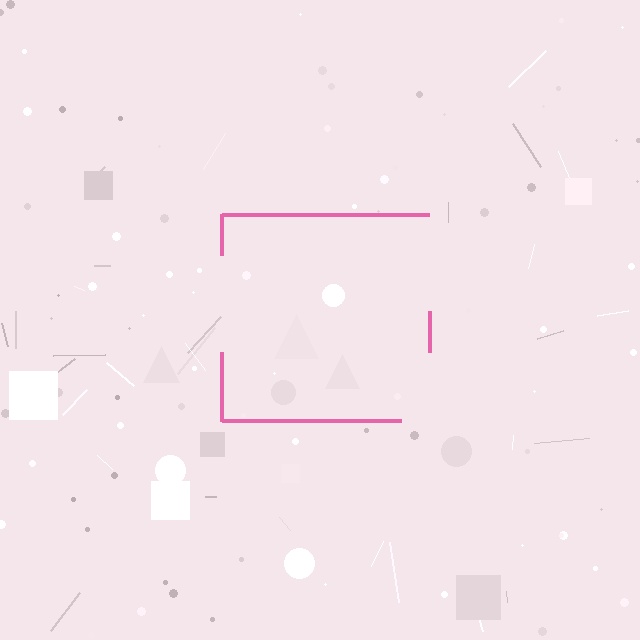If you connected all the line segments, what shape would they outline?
They would outline a square.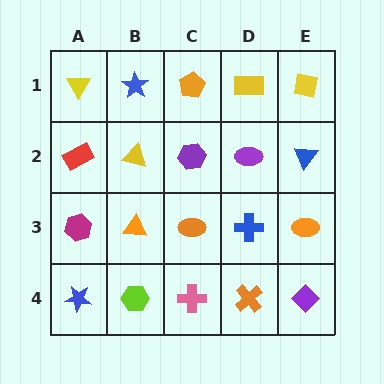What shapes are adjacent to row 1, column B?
A yellow triangle (row 2, column B), a yellow triangle (row 1, column A), an orange pentagon (row 1, column C).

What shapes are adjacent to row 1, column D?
A purple ellipse (row 2, column D), an orange pentagon (row 1, column C), a yellow square (row 1, column E).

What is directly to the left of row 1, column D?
An orange pentagon.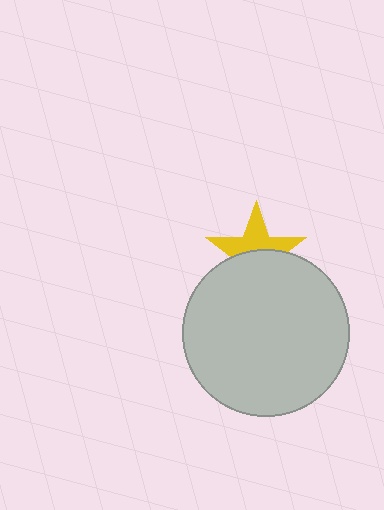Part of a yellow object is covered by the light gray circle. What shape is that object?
It is a star.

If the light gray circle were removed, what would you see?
You would see the complete yellow star.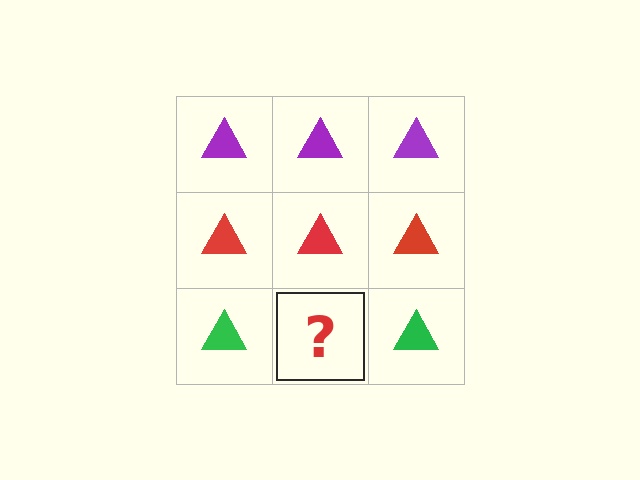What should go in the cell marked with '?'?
The missing cell should contain a green triangle.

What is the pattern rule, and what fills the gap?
The rule is that each row has a consistent color. The gap should be filled with a green triangle.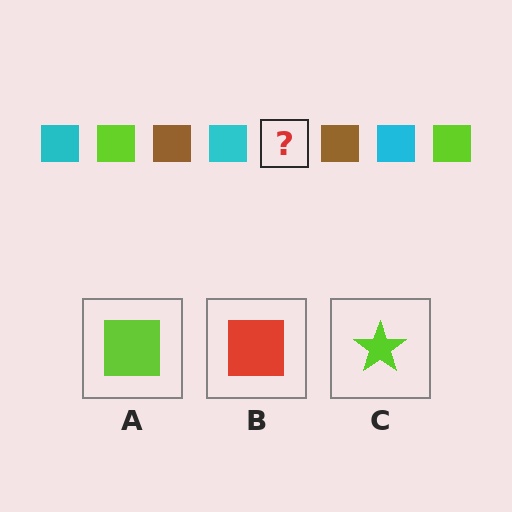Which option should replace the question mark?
Option A.